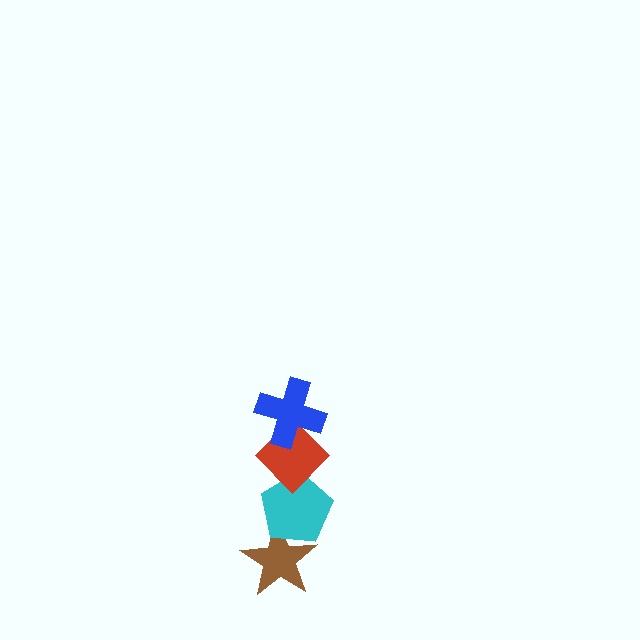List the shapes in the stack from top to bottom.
From top to bottom: the blue cross, the red diamond, the cyan pentagon, the brown star.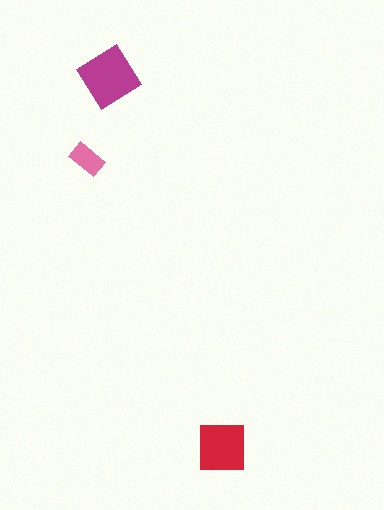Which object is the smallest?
The pink rectangle.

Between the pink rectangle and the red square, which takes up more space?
The red square.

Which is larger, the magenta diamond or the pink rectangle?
The magenta diamond.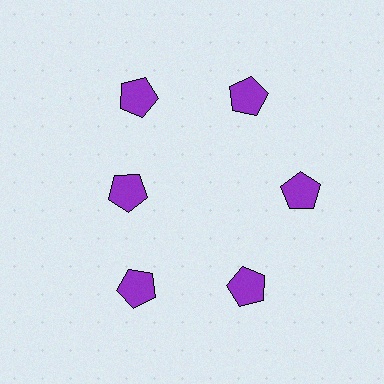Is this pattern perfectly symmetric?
No. The 6 purple pentagons are arranged in a ring, but one element near the 9 o'clock position is pulled inward toward the center, breaking the 6-fold rotational symmetry.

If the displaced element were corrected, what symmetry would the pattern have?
It would have 6-fold rotational symmetry — the pattern would map onto itself every 60 degrees.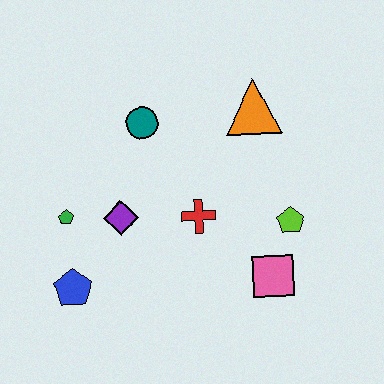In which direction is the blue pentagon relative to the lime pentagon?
The blue pentagon is to the left of the lime pentagon.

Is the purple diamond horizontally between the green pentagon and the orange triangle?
Yes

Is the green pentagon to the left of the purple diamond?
Yes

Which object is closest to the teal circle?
The purple diamond is closest to the teal circle.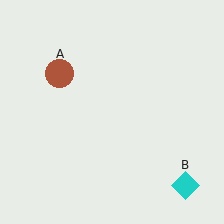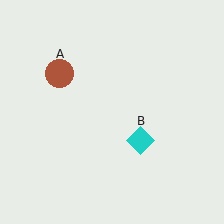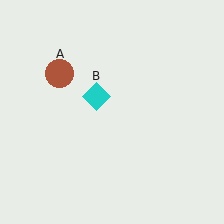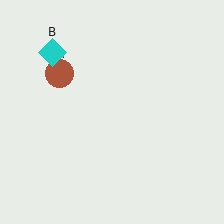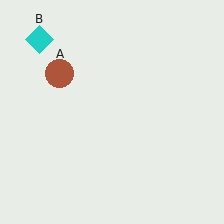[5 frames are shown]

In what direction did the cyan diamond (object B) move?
The cyan diamond (object B) moved up and to the left.